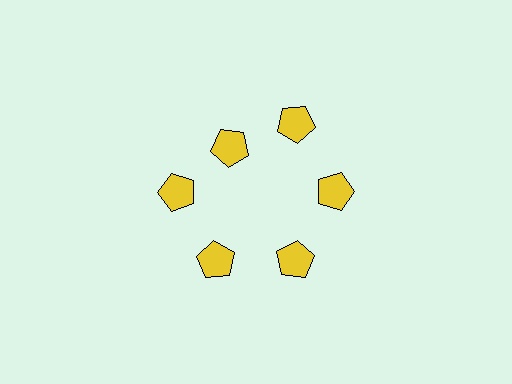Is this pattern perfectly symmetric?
No. The 6 yellow pentagons are arranged in a ring, but one element near the 11 o'clock position is pulled inward toward the center, breaking the 6-fold rotational symmetry.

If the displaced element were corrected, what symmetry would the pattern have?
It would have 6-fold rotational symmetry — the pattern would map onto itself every 60 degrees.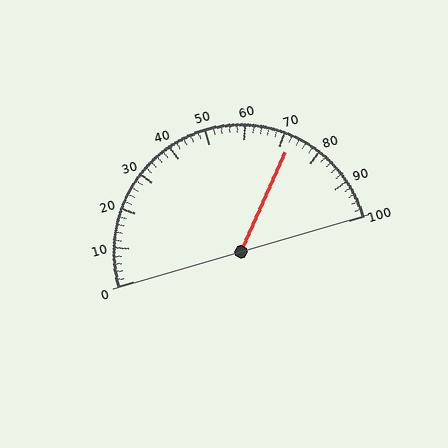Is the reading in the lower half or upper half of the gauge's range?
The reading is in the upper half of the range (0 to 100).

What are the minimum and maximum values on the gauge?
The gauge ranges from 0 to 100.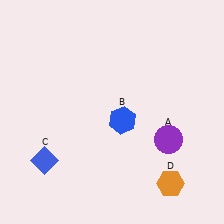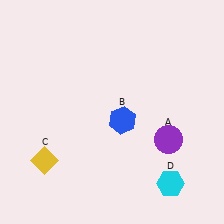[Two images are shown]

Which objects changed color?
C changed from blue to yellow. D changed from orange to cyan.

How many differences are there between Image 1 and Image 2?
There are 2 differences between the two images.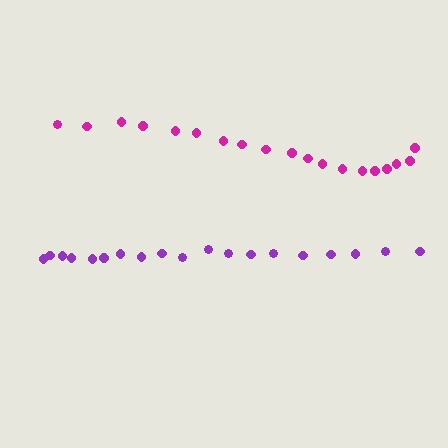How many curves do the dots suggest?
There are 2 distinct paths.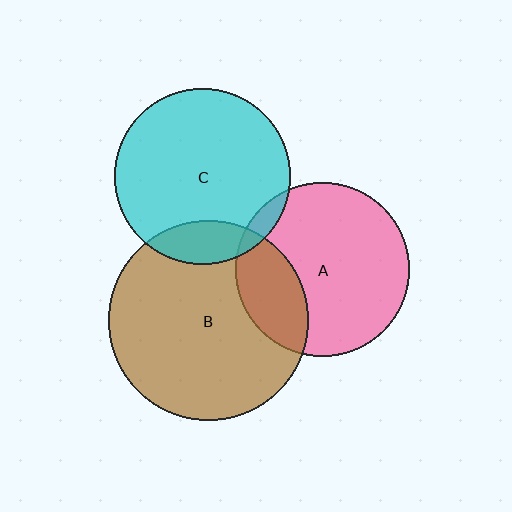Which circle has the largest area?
Circle B (brown).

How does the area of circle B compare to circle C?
Approximately 1.3 times.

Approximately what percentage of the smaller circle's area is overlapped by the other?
Approximately 25%.